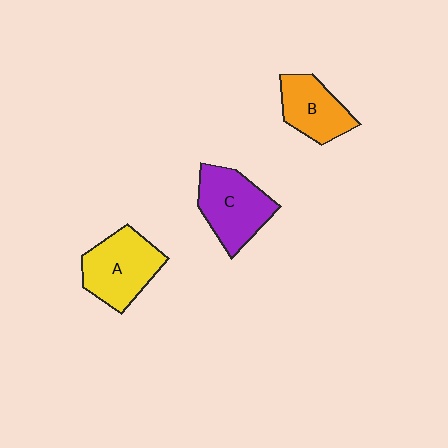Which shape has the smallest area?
Shape B (orange).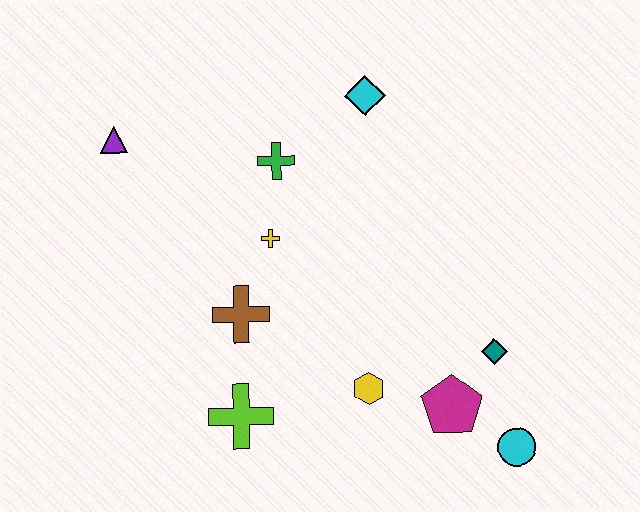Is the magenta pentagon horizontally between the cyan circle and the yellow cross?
Yes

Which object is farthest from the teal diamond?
The purple triangle is farthest from the teal diamond.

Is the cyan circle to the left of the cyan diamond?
No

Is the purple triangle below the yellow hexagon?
No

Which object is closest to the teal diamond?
The magenta pentagon is closest to the teal diamond.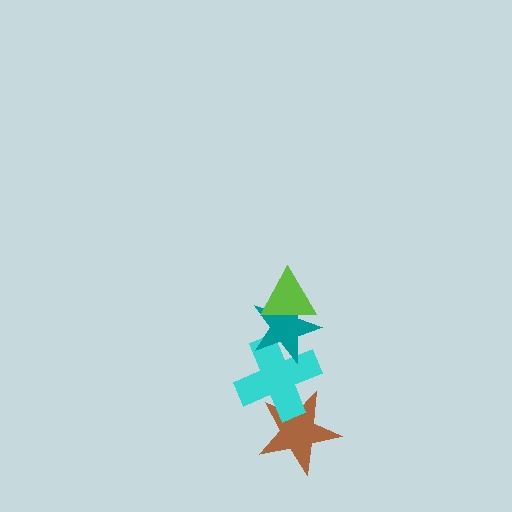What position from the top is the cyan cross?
The cyan cross is 3rd from the top.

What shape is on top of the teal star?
The lime triangle is on top of the teal star.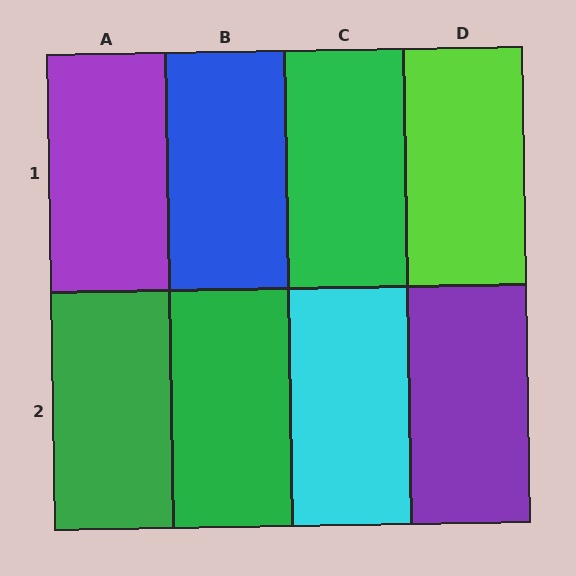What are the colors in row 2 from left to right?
Green, green, cyan, purple.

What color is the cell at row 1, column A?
Purple.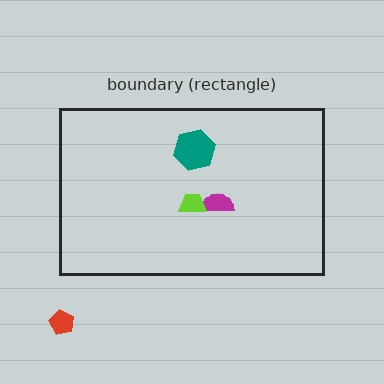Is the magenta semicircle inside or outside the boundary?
Inside.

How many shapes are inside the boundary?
3 inside, 1 outside.